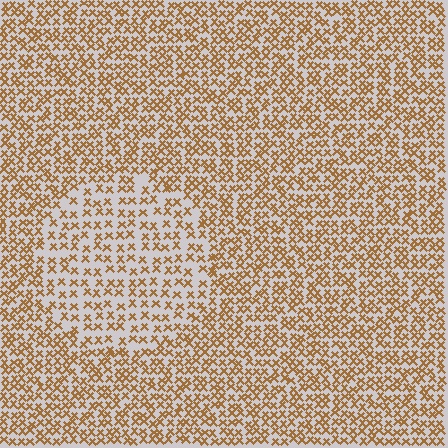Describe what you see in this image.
The image contains small brown elements arranged at two different densities. A circle-shaped region is visible where the elements are less densely packed than the surrounding area.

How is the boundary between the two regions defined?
The boundary is defined by a change in element density (approximately 1.7x ratio). All elements are the same color, size, and shape.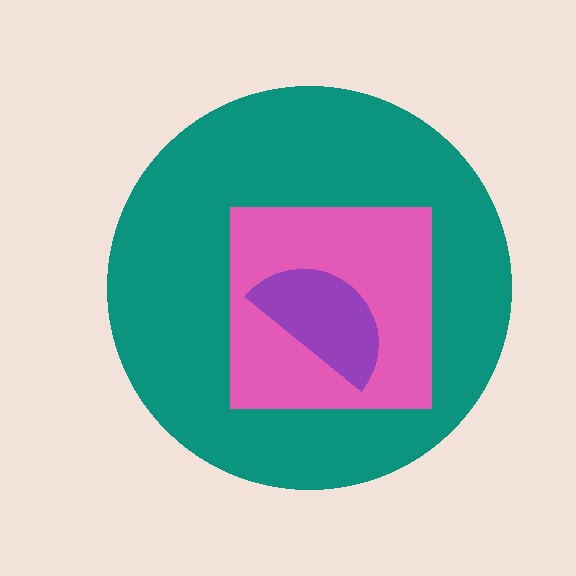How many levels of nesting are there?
3.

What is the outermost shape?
The teal circle.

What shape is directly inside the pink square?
The purple semicircle.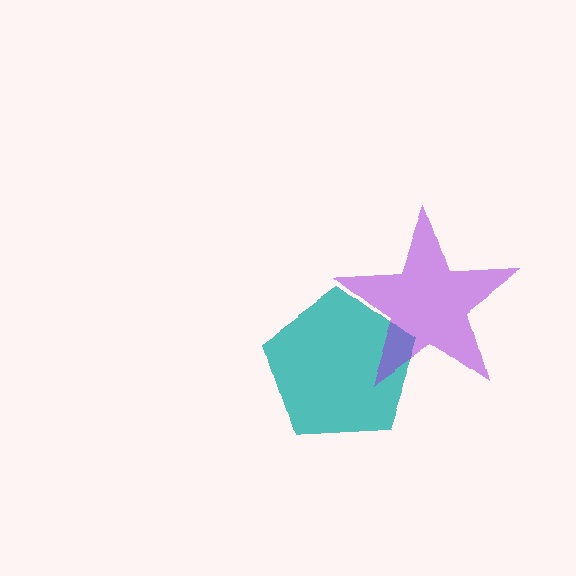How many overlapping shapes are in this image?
There are 2 overlapping shapes in the image.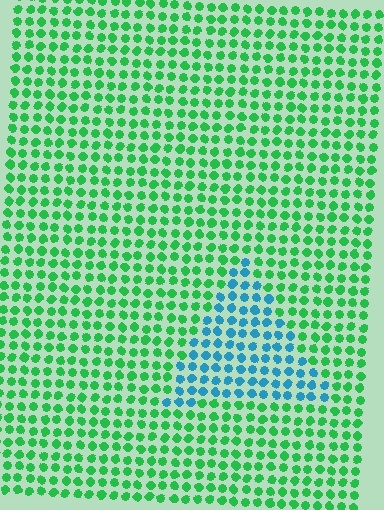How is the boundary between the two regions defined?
The boundary is defined purely by a slight shift in hue (about 62 degrees). Spacing, size, and orientation are identical on both sides.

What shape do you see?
I see a triangle.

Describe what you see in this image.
The image is filled with small green elements in a uniform arrangement. A triangle-shaped region is visible where the elements are tinted to a slightly different hue, forming a subtle color boundary.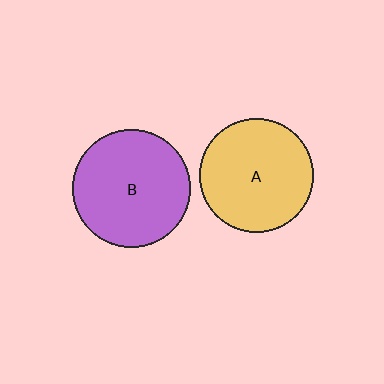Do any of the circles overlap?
No, none of the circles overlap.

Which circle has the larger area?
Circle B (purple).